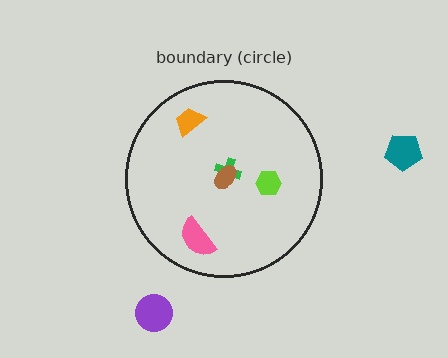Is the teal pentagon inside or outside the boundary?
Outside.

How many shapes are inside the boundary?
5 inside, 2 outside.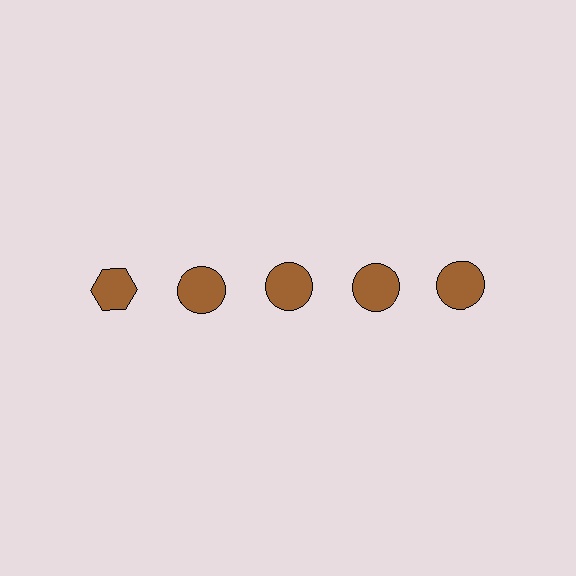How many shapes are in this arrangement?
There are 5 shapes arranged in a grid pattern.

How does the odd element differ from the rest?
It has a different shape: hexagon instead of circle.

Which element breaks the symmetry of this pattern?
The brown hexagon in the top row, leftmost column breaks the symmetry. All other shapes are brown circles.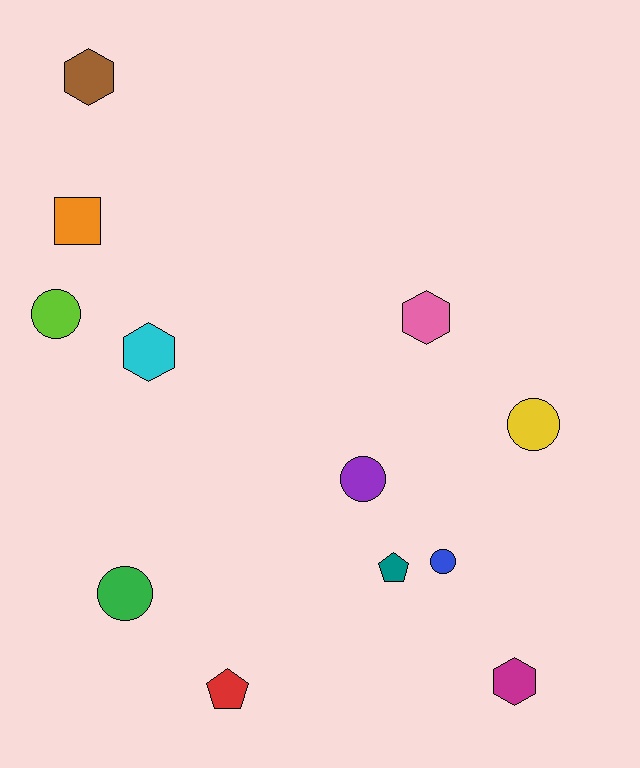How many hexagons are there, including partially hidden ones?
There are 4 hexagons.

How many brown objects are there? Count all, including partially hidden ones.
There is 1 brown object.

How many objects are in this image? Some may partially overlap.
There are 12 objects.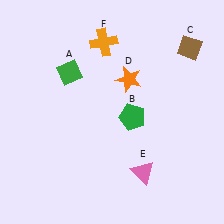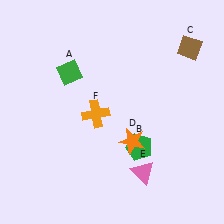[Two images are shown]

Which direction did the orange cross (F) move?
The orange cross (F) moved down.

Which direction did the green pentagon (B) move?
The green pentagon (B) moved down.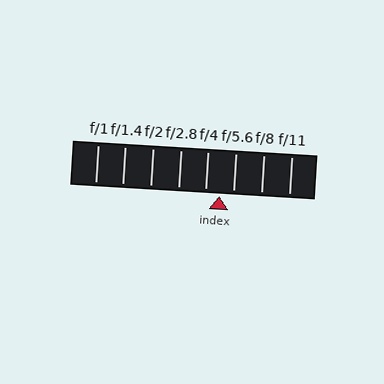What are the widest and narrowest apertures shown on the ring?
The widest aperture shown is f/1 and the narrowest is f/11.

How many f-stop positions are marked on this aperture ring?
There are 8 f-stop positions marked.